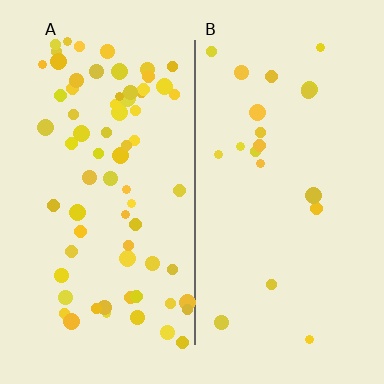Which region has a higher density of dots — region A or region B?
A (the left).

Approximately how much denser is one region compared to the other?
Approximately 3.4× — region A over region B.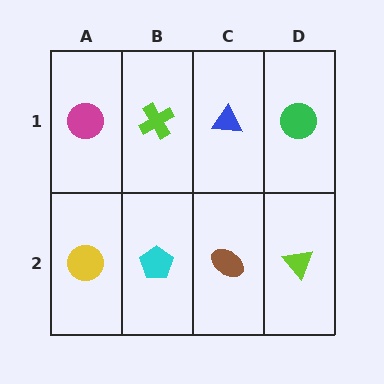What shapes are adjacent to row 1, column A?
A yellow circle (row 2, column A), a lime cross (row 1, column B).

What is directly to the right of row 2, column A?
A cyan pentagon.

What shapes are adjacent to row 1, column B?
A cyan pentagon (row 2, column B), a magenta circle (row 1, column A), a blue triangle (row 1, column C).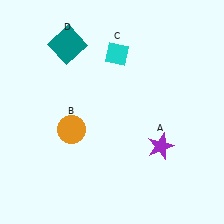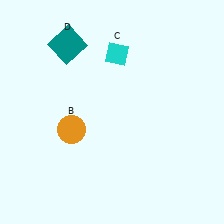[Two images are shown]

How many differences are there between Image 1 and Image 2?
There is 1 difference between the two images.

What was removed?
The purple star (A) was removed in Image 2.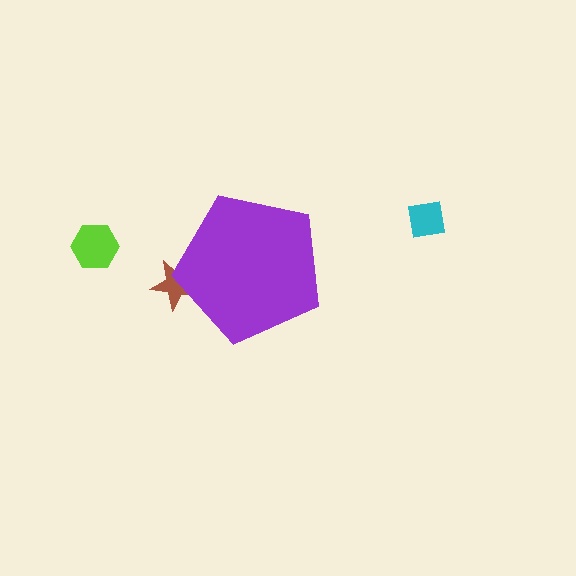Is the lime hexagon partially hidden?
No, the lime hexagon is fully visible.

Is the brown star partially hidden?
Yes, the brown star is partially hidden behind the purple pentagon.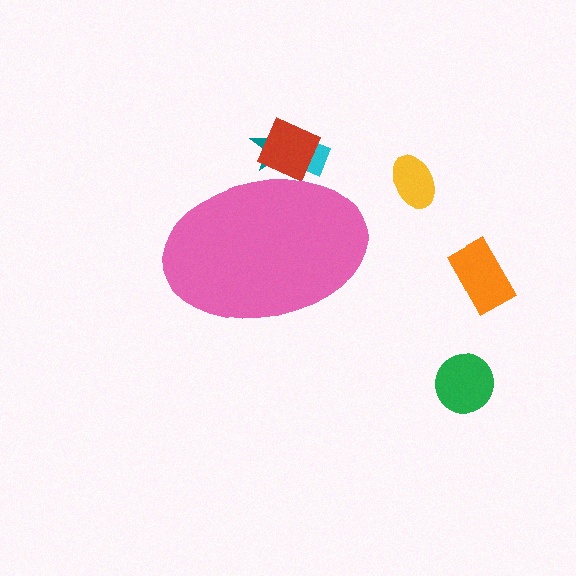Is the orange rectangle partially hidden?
No, the orange rectangle is fully visible.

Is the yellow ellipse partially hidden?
No, the yellow ellipse is fully visible.